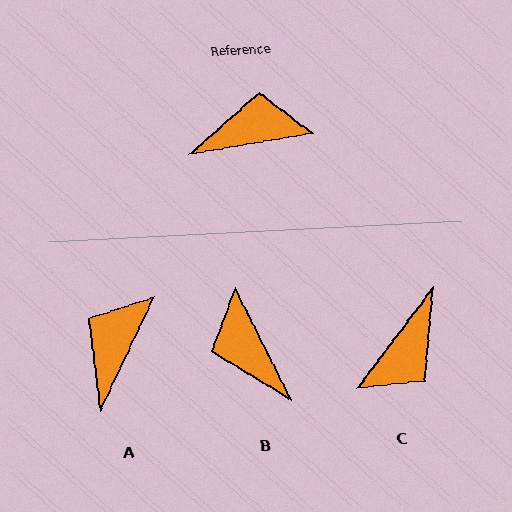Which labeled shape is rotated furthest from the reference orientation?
C, about 137 degrees away.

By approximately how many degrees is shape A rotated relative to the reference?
Approximately 55 degrees counter-clockwise.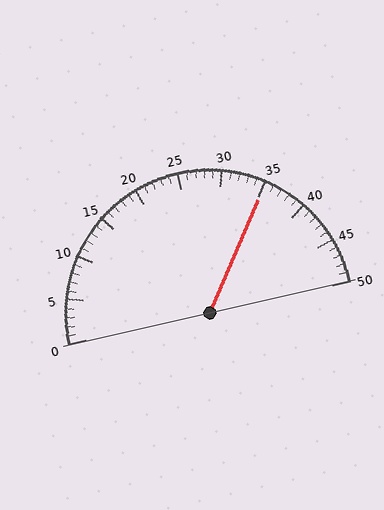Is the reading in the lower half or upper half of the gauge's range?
The reading is in the upper half of the range (0 to 50).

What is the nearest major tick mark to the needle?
The nearest major tick mark is 35.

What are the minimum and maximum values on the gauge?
The gauge ranges from 0 to 50.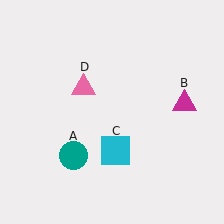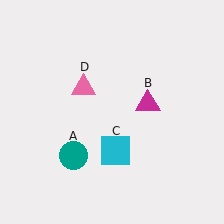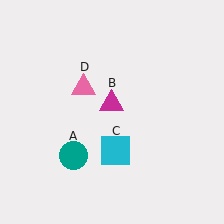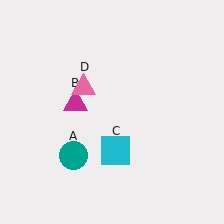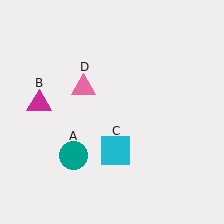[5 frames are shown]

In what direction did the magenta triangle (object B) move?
The magenta triangle (object B) moved left.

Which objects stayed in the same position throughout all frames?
Teal circle (object A) and cyan square (object C) and pink triangle (object D) remained stationary.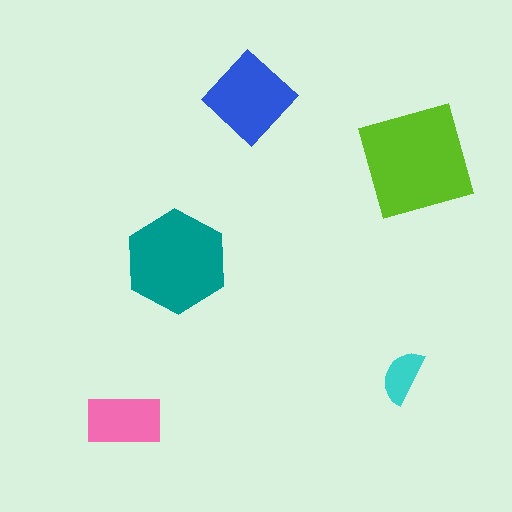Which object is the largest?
The lime square.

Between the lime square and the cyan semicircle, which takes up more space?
The lime square.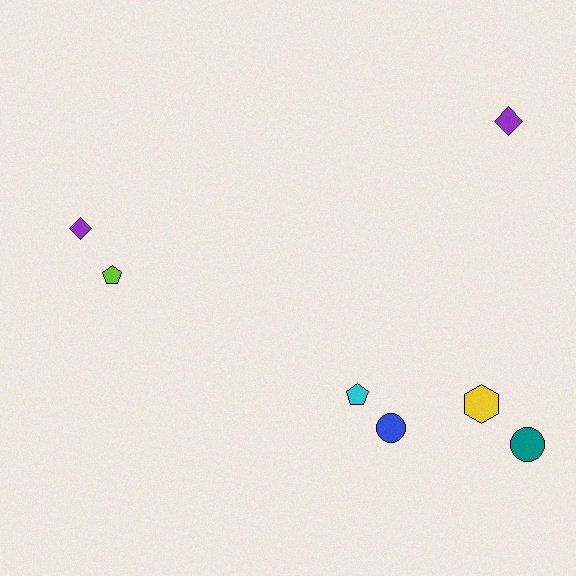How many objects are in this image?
There are 7 objects.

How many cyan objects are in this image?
There is 1 cyan object.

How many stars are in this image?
There are no stars.